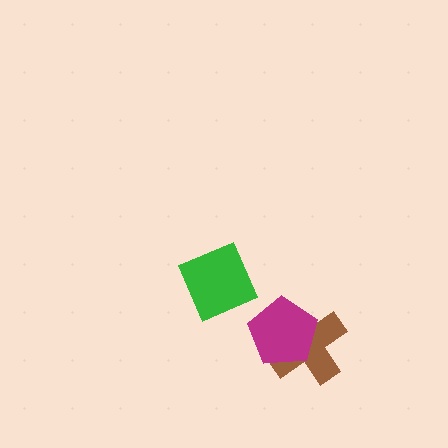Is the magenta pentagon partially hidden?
No, no other shape covers it.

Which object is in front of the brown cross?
The magenta pentagon is in front of the brown cross.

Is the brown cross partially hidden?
Yes, it is partially covered by another shape.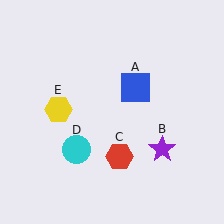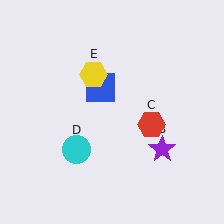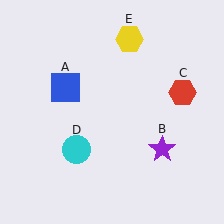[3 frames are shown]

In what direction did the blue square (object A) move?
The blue square (object A) moved left.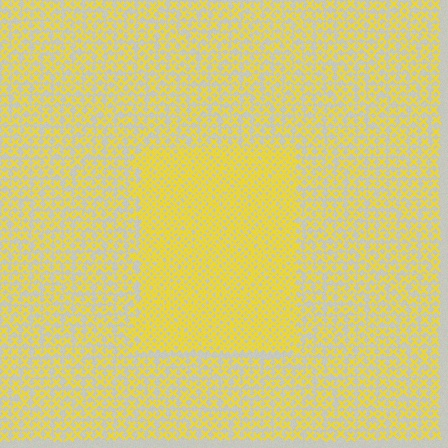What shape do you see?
I see a rectangle.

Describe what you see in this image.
The image contains small yellow elements arranged at two different densities. A rectangle-shaped region is visible where the elements are more densely packed than the surrounding area.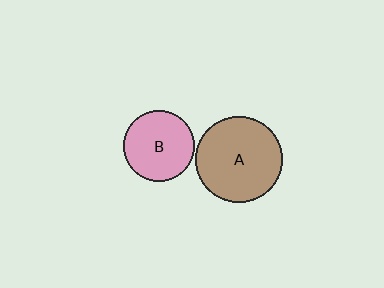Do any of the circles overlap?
No, none of the circles overlap.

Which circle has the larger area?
Circle A (brown).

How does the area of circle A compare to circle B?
Approximately 1.5 times.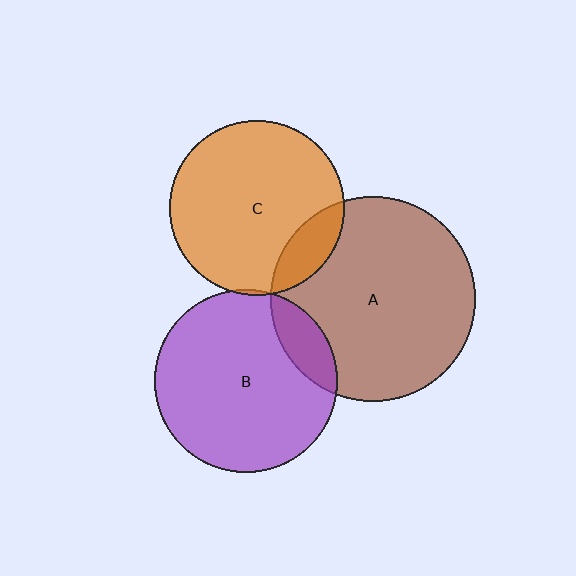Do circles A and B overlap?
Yes.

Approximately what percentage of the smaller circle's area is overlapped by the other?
Approximately 15%.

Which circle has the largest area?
Circle A (brown).